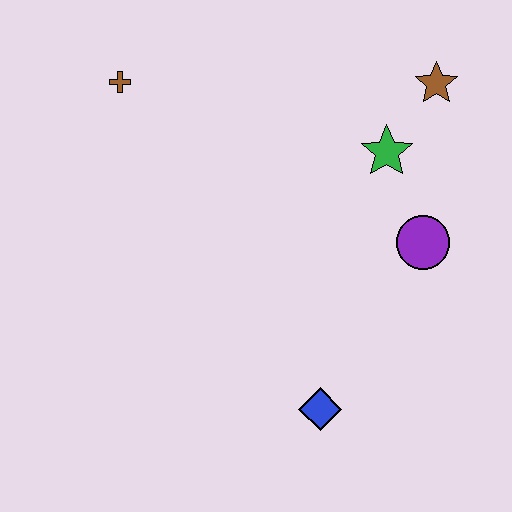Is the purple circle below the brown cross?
Yes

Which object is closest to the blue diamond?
The purple circle is closest to the blue diamond.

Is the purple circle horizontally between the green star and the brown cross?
No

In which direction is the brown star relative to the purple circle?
The brown star is above the purple circle.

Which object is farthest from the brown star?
The blue diamond is farthest from the brown star.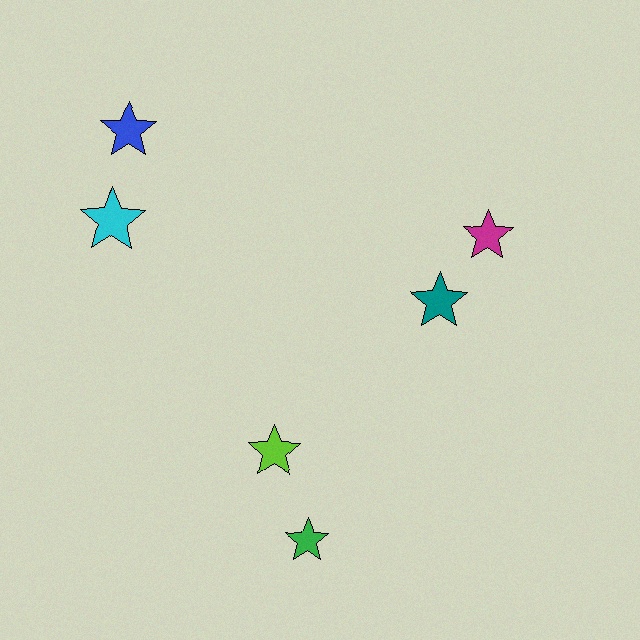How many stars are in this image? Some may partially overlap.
There are 6 stars.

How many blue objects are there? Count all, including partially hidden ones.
There is 1 blue object.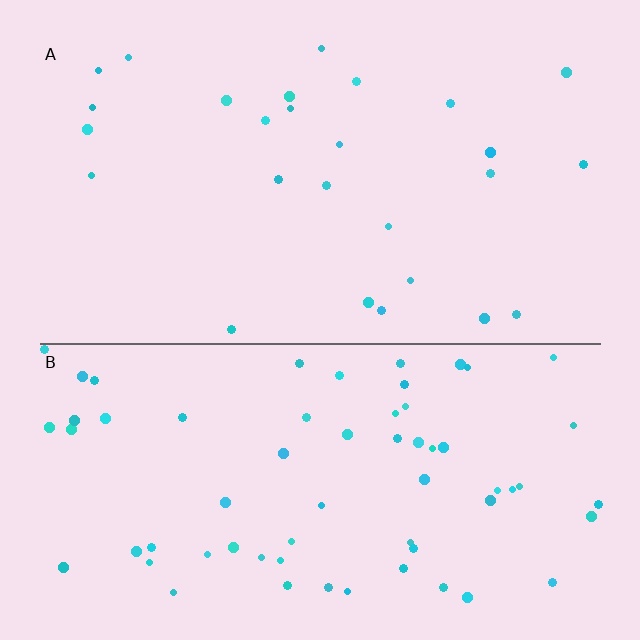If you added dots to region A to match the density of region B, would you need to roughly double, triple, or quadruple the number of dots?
Approximately double.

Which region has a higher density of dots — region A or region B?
B (the bottom).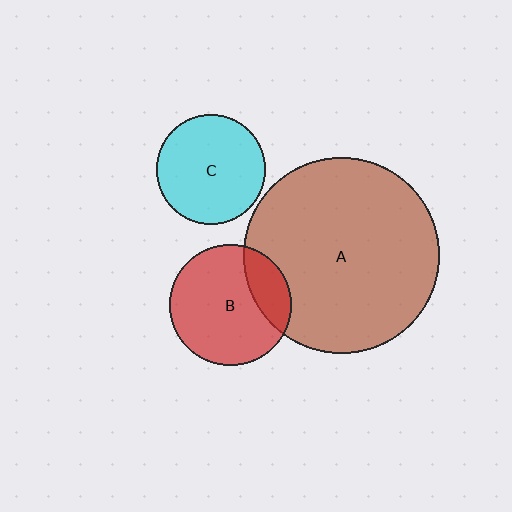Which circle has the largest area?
Circle A (brown).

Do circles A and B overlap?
Yes.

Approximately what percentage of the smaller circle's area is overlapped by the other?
Approximately 20%.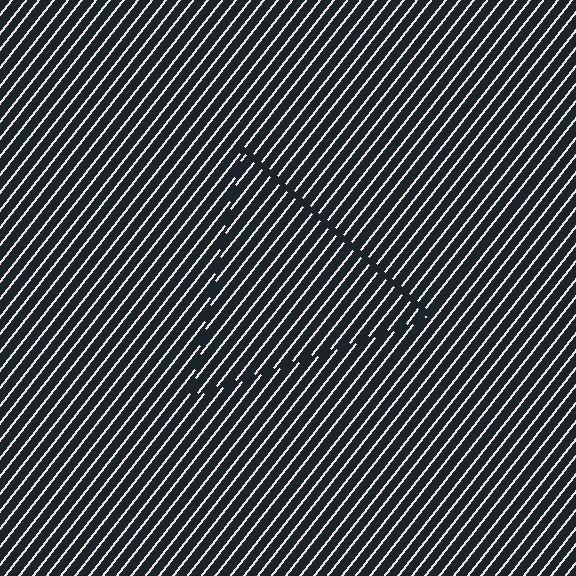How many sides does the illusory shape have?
3 sides — the line-ends trace a triangle.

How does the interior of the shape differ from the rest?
The interior of the shape contains the same grating, shifted by half a period — the contour is defined by the phase discontinuity where line-ends from the inner and outer gratings abut.